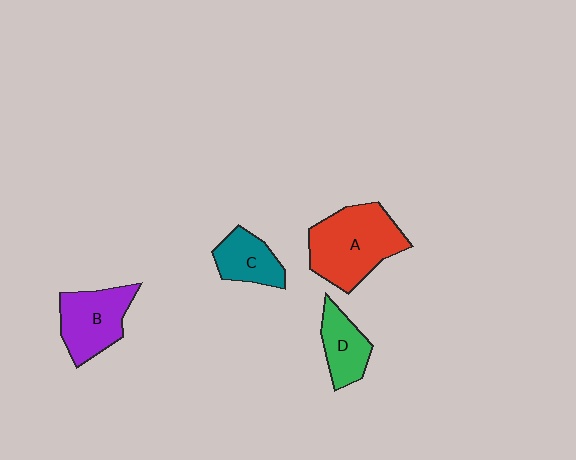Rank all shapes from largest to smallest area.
From largest to smallest: A (red), B (purple), C (teal), D (green).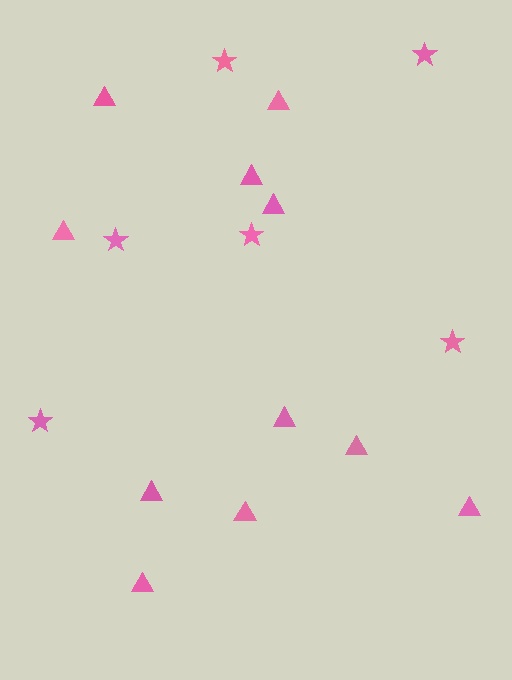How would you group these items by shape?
There are 2 groups: one group of triangles (11) and one group of stars (6).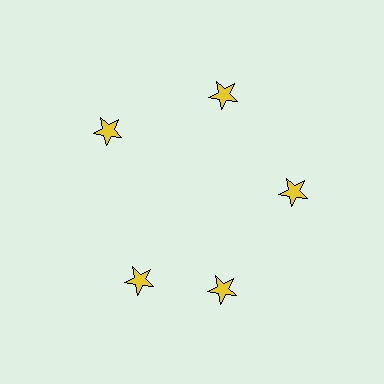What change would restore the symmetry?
The symmetry would be restored by rotating it back into even spacing with its neighbors so that all 5 stars sit at equal angles and equal distance from the center.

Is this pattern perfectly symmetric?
No. The 5 yellow stars are arranged in a ring, but one element near the 8 o'clock position is rotated out of alignment along the ring, breaking the 5-fold rotational symmetry.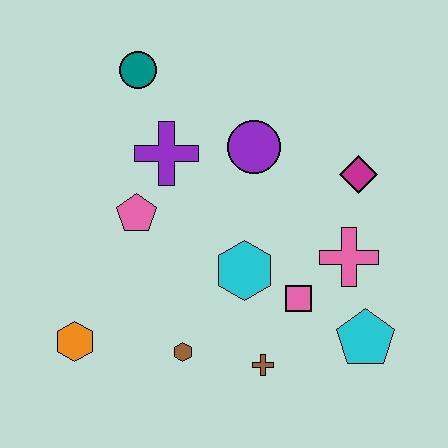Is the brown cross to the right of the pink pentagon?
Yes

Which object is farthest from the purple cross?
The cyan pentagon is farthest from the purple cross.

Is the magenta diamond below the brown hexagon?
No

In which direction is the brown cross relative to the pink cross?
The brown cross is below the pink cross.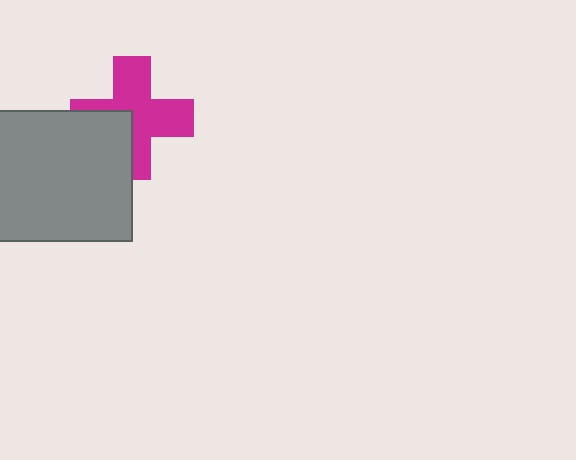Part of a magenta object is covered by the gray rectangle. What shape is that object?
It is a cross.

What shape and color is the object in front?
The object in front is a gray rectangle.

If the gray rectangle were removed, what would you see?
You would see the complete magenta cross.